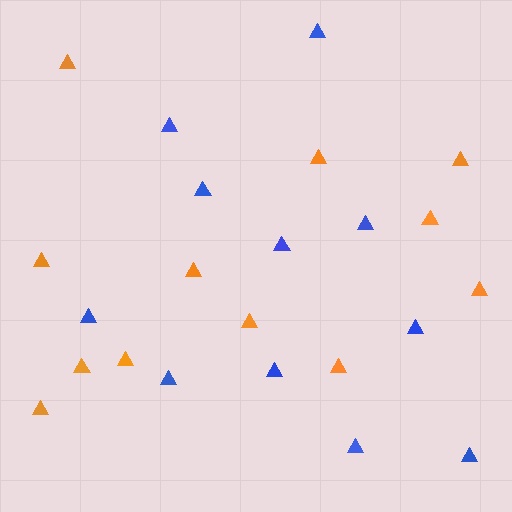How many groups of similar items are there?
There are 2 groups: one group of orange triangles (12) and one group of blue triangles (11).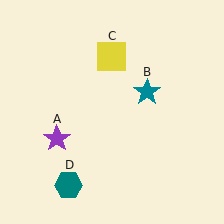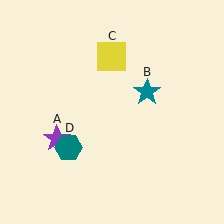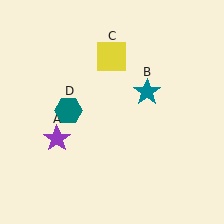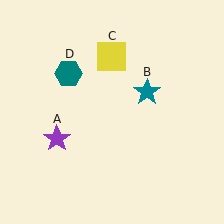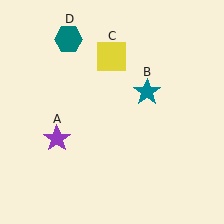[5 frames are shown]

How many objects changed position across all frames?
1 object changed position: teal hexagon (object D).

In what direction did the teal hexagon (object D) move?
The teal hexagon (object D) moved up.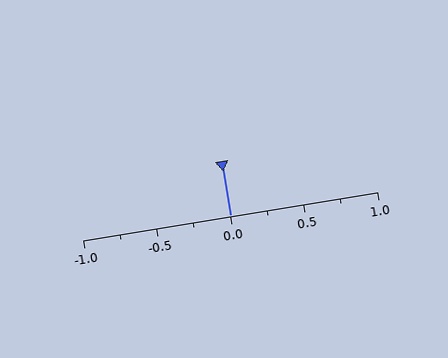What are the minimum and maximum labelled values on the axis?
The axis runs from -1.0 to 1.0.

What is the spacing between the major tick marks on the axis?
The major ticks are spaced 0.5 apart.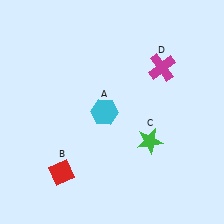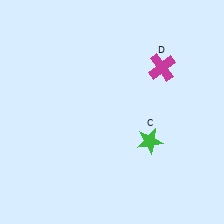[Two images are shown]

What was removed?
The cyan hexagon (A), the red diamond (B) were removed in Image 2.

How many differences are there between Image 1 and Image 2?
There are 2 differences between the two images.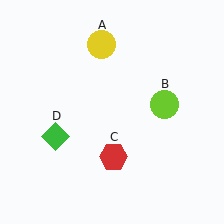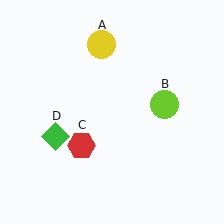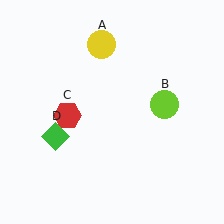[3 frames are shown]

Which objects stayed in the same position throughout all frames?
Yellow circle (object A) and lime circle (object B) and green diamond (object D) remained stationary.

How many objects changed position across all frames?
1 object changed position: red hexagon (object C).